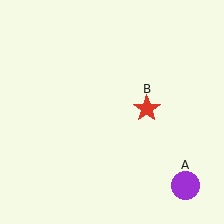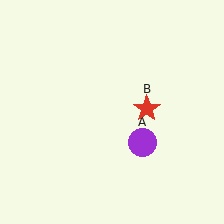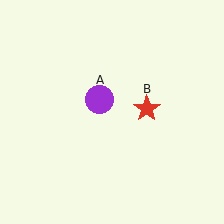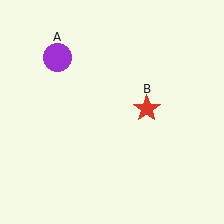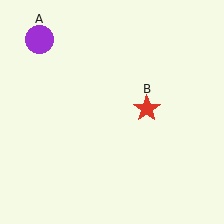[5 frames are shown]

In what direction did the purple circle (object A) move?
The purple circle (object A) moved up and to the left.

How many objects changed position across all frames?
1 object changed position: purple circle (object A).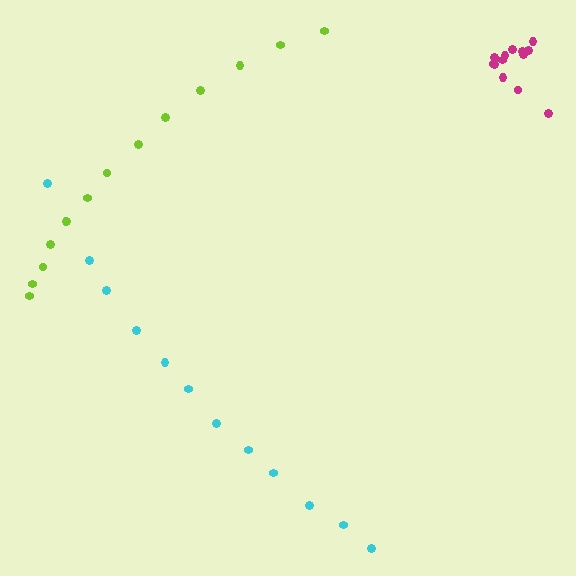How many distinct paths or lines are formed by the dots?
There are 3 distinct paths.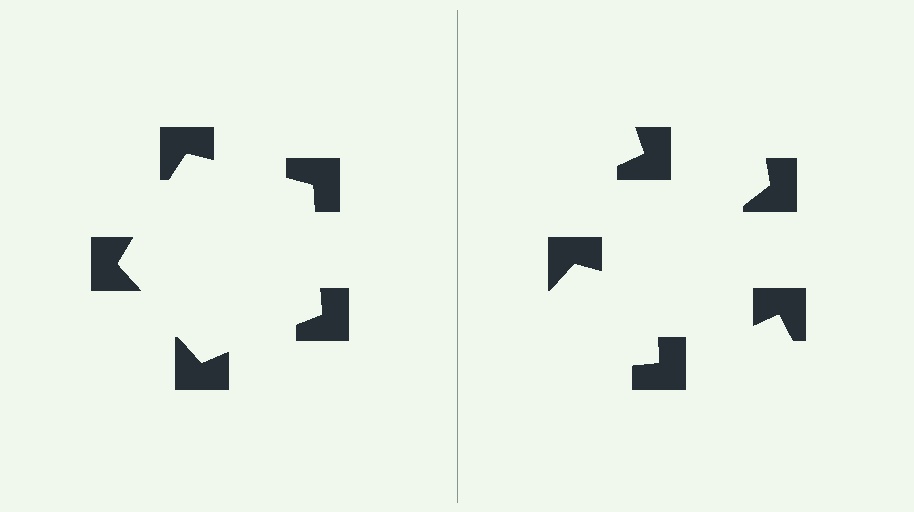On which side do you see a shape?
An illusory pentagon appears on the left side. On the right side the wedge cuts are rotated, so no coherent shape forms.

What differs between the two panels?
The notched squares are positioned identically on both sides; only the wedge orientations differ. On the left they align to a pentagon; on the right they are misaligned.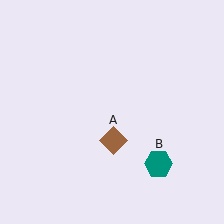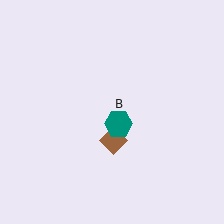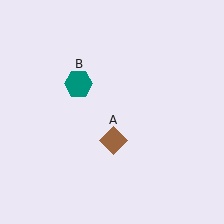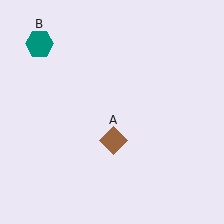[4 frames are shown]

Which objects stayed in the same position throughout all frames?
Brown diamond (object A) remained stationary.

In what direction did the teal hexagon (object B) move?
The teal hexagon (object B) moved up and to the left.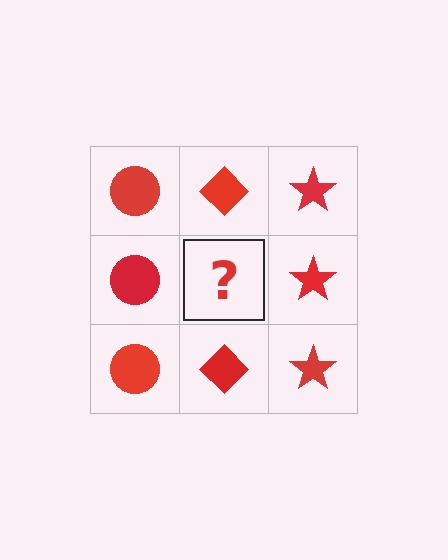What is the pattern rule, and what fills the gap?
The rule is that each column has a consistent shape. The gap should be filled with a red diamond.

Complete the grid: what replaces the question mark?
The question mark should be replaced with a red diamond.